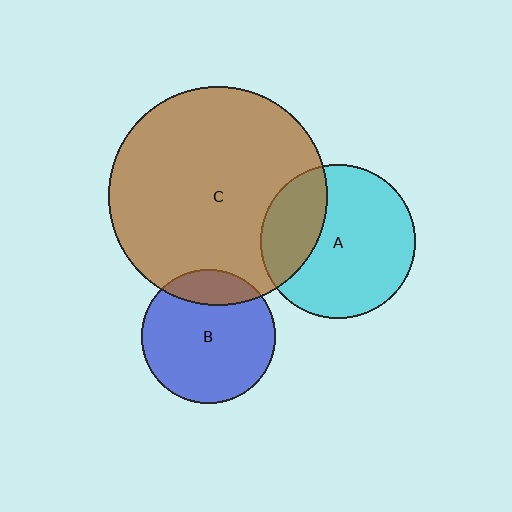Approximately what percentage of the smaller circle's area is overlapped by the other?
Approximately 30%.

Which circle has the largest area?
Circle C (brown).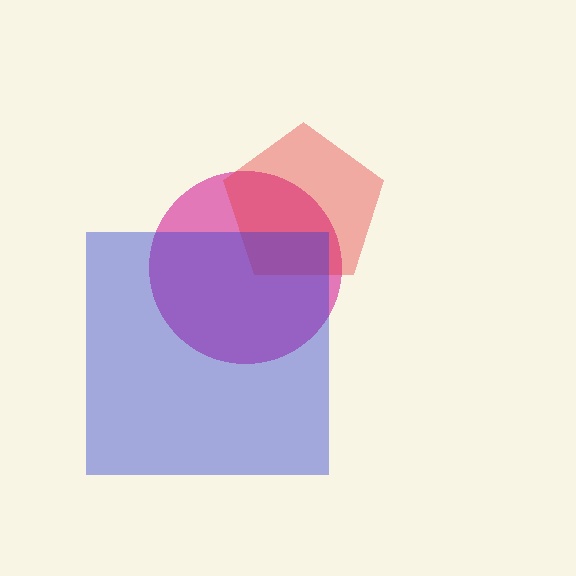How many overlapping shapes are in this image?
There are 3 overlapping shapes in the image.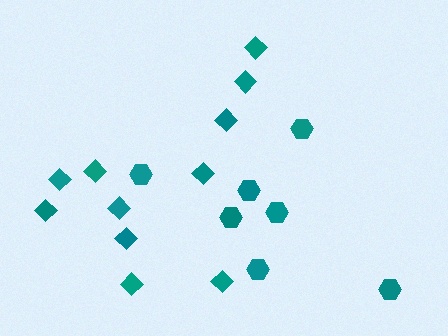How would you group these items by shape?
There are 2 groups: one group of diamonds (11) and one group of hexagons (7).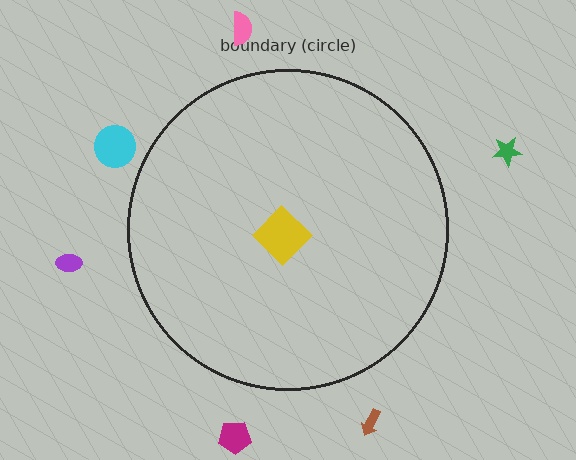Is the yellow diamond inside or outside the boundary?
Inside.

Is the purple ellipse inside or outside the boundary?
Outside.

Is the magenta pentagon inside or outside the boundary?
Outside.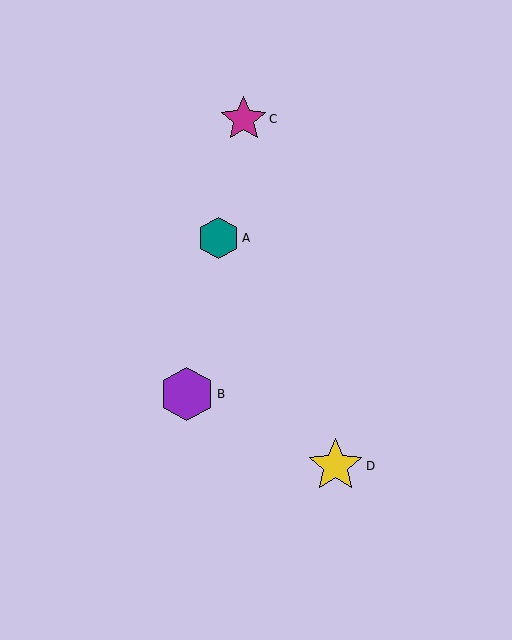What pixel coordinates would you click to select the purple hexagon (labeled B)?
Click at (187, 394) to select the purple hexagon B.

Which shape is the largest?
The yellow star (labeled D) is the largest.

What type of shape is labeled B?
Shape B is a purple hexagon.